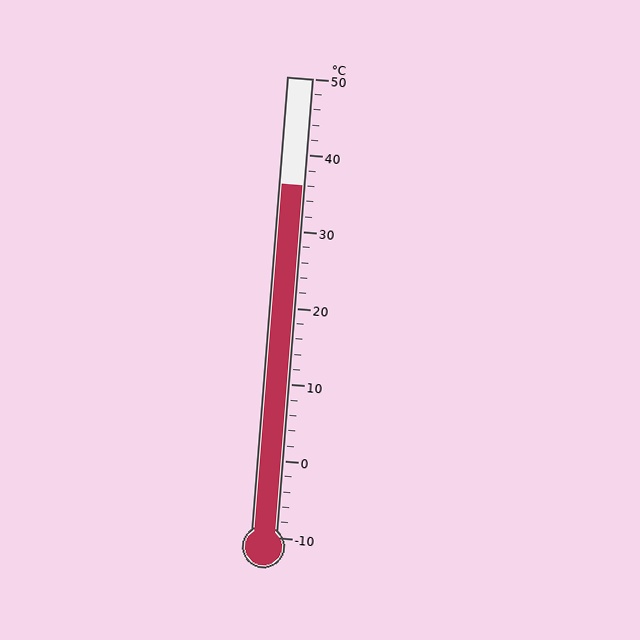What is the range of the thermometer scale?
The thermometer scale ranges from -10°C to 50°C.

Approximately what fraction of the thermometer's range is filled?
The thermometer is filled to approximately 75% of its range.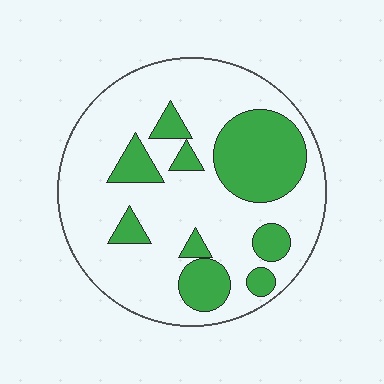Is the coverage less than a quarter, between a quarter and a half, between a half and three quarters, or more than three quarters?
Between a quarter and a half.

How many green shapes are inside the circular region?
9.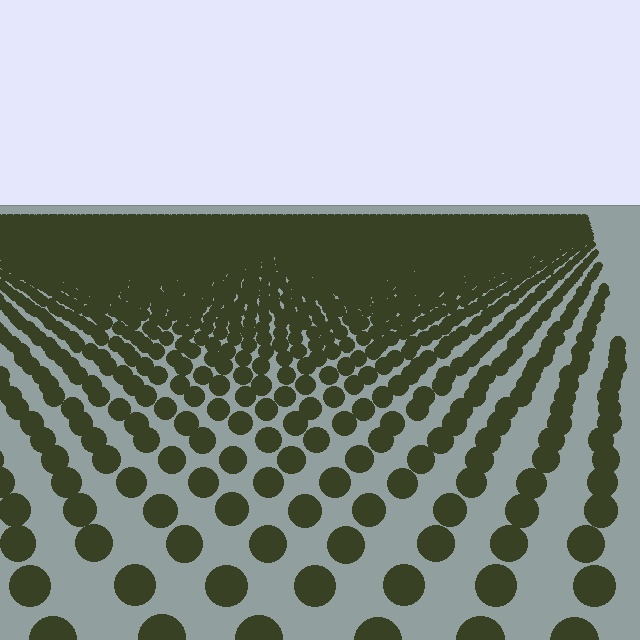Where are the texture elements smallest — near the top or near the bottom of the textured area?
Near the top.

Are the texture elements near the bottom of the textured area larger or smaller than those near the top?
Larger. Near the bottom, elements are closer to the viewer and appear at a bigger on-screen size.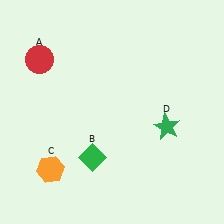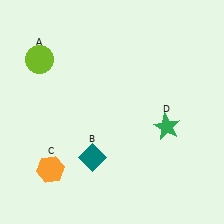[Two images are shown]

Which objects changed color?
A changed from red to lime. B changed from green to teal.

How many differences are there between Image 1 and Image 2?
There are 2 differences between the two images.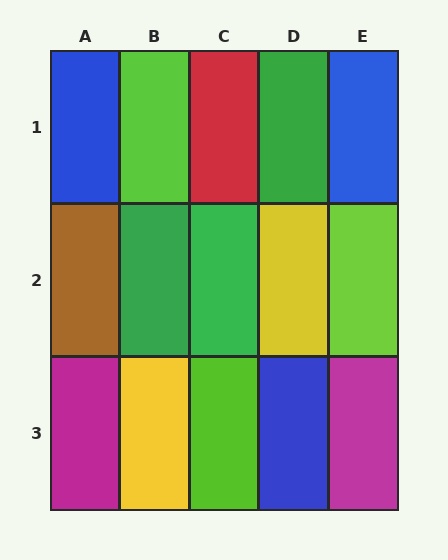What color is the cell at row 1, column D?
Green.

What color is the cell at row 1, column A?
Blue.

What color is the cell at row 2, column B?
Green.